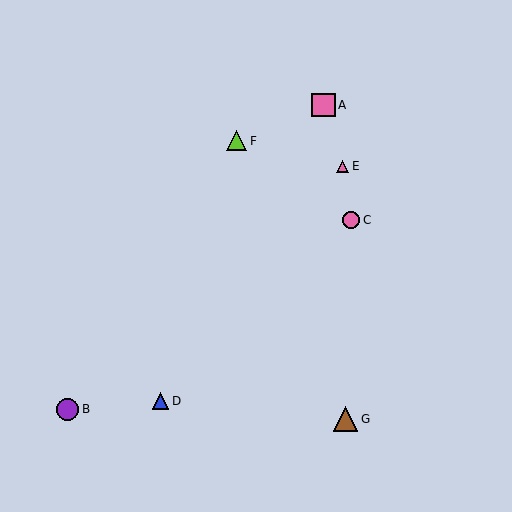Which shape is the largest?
The brown triangle (labeled G) is the largest.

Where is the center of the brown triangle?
The center of the brown triangle is at (345, 419).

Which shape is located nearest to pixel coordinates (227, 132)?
The lime triangle (labeled F) at (237, 141) is nearest to that location.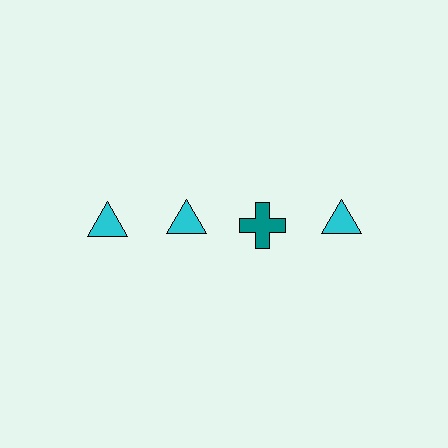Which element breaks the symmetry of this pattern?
The teal cross in the top row, center column breaks the symmetry. All other shapes are cyan triangles.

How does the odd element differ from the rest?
It differs in both color (teal instead of cyan) and shape (cross instead of triangle).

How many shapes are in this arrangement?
There are 4 shapes arranged in a grid pattern.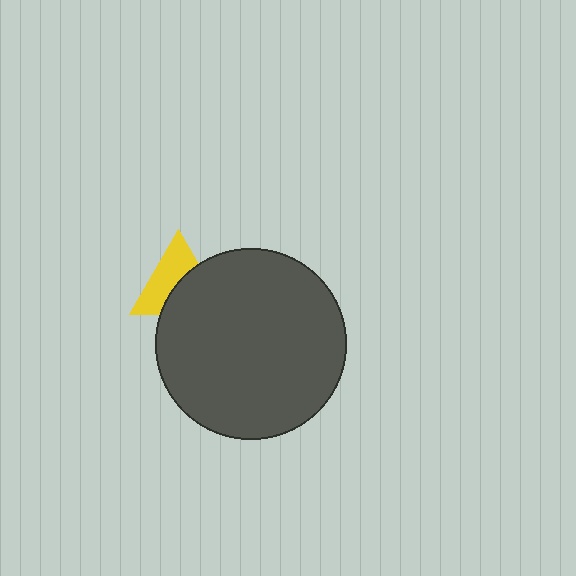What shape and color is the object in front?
The object in front is a dark gray circle.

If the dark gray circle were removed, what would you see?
You would see the complete yellow triangle.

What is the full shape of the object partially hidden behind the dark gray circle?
The partially hidden object is a yellow triangle.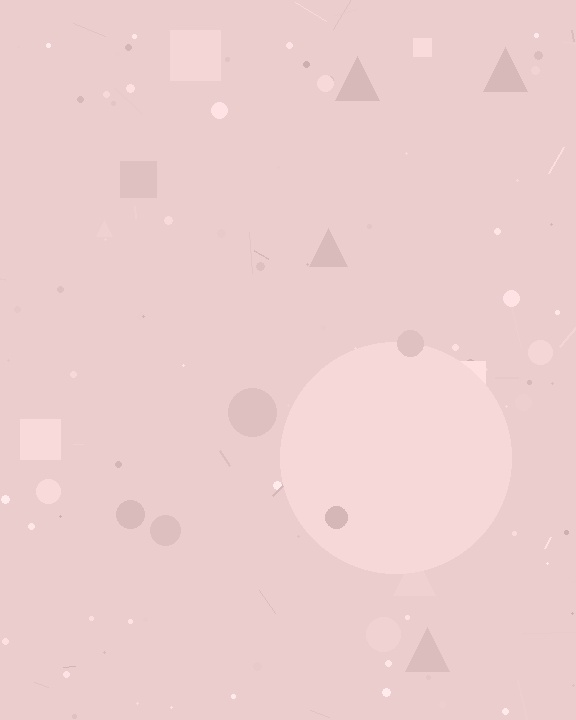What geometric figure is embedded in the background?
A circle is embedded in the background.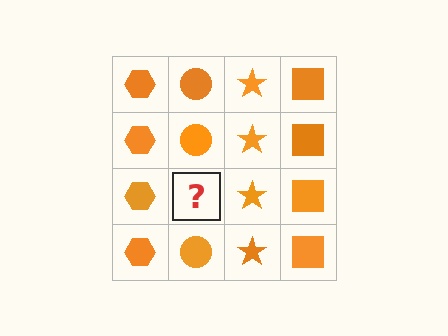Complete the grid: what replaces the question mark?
The question mark should be replaced with an orange circle.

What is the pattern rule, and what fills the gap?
The rule is that each column has a consistent shape. The gap should be filled with an orange circle.